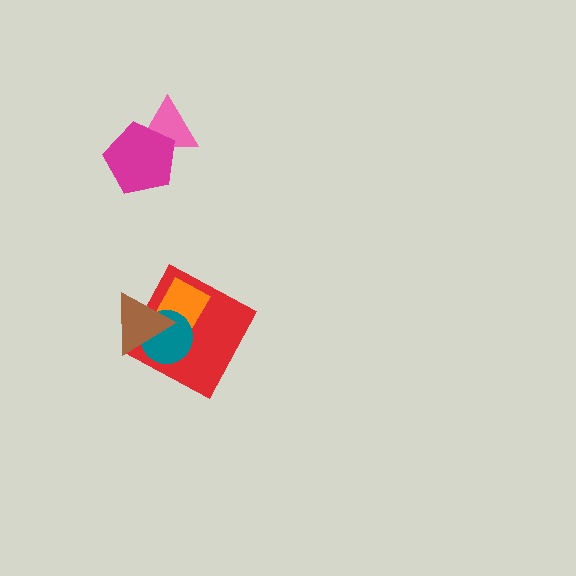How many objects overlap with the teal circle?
3 objects overlap with the teal circle.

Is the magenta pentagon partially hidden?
No, no other shape covers it.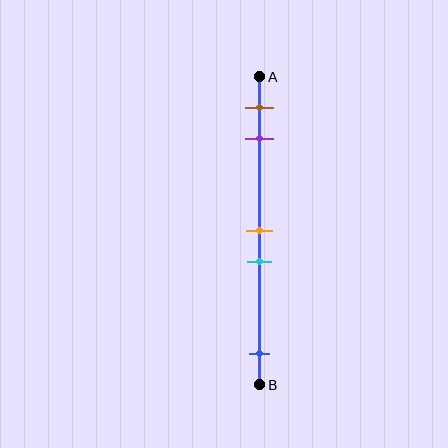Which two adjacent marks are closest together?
The orange and cyan marks are the closest adjacent pair.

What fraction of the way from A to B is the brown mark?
The brown mark is approximately 10% (0.1) of the way from A to B.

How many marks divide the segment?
There are 5 marks dividing the segment.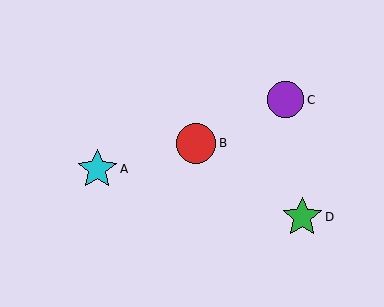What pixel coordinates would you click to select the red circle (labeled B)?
Click at (196, 143) to select the red circle B.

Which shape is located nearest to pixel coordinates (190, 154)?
The red circle (labeled B) at (196, 143) is nearest to that location.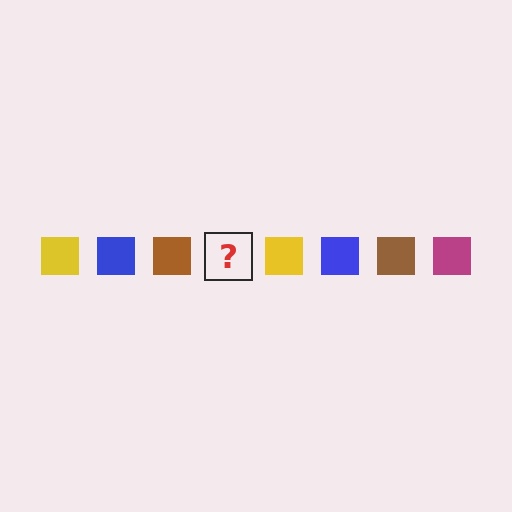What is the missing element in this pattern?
The missing element is a magenta square.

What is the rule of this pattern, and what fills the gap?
The rule is that the pattern cycles through yellow, blue, brown, magenta squares. The gap should be filled with a magenta square.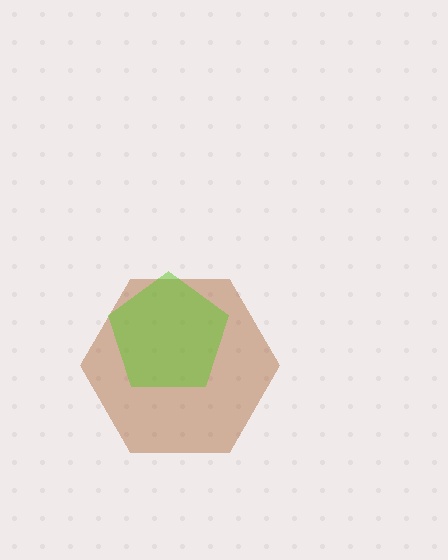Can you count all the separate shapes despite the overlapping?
Yes, there are 2 separate shapes.